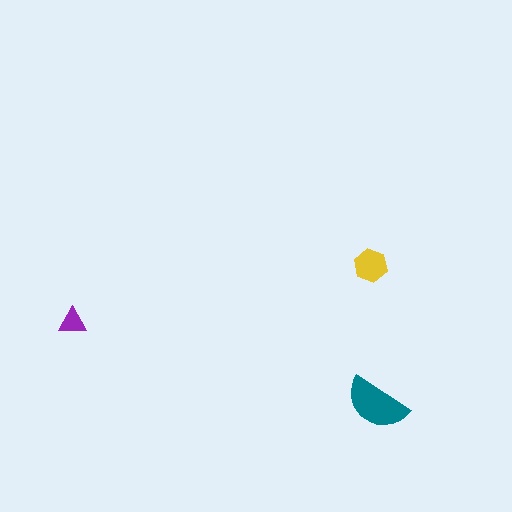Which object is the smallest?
The purple triangle.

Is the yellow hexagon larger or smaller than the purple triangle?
Larger.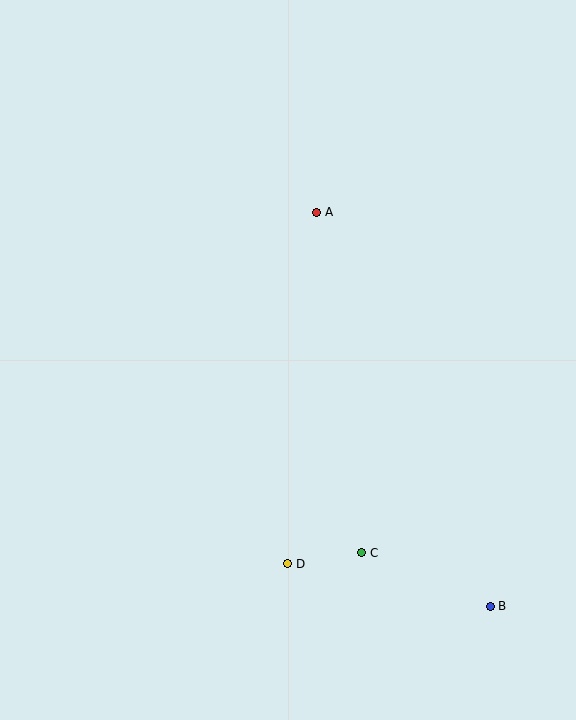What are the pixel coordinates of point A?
Point A is at (317, 212).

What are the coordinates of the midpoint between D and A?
The midpoint between D and A is at (302, 388).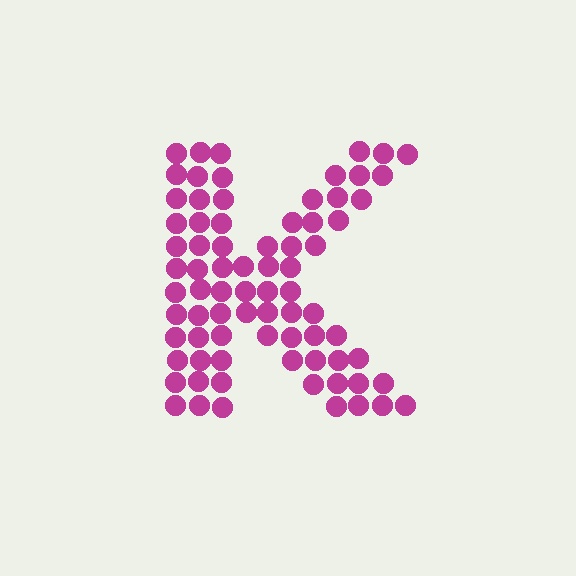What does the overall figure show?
The overall figure shows the letter K.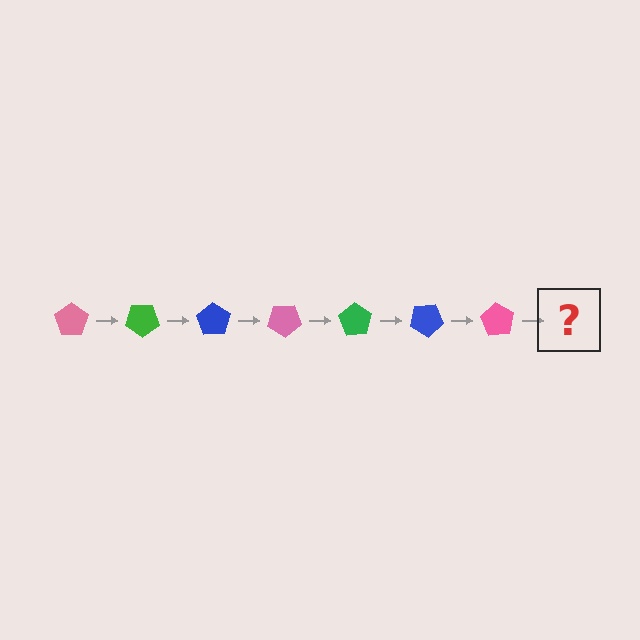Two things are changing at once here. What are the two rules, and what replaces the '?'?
The two rules are that it rotates 35 degrees each step and the color cycles through pink, green, and blue. The '?' should be a green pentagon, rotated 245 degrees from the start.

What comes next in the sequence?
The next element should be a green pentagon, rotated 245 degrees from the start.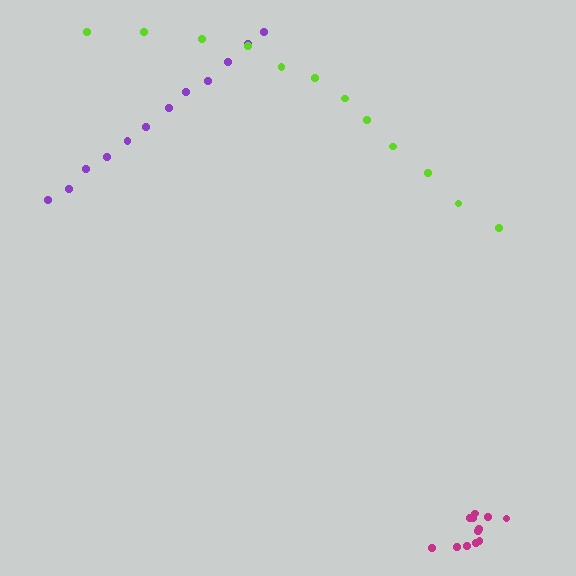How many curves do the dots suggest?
There are 3 distinct paths.